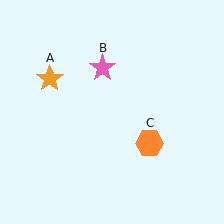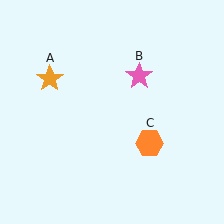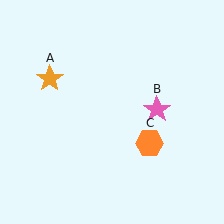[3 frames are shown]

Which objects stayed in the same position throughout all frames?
Orange star (object A) and orange hexagon (object C) remained stationary.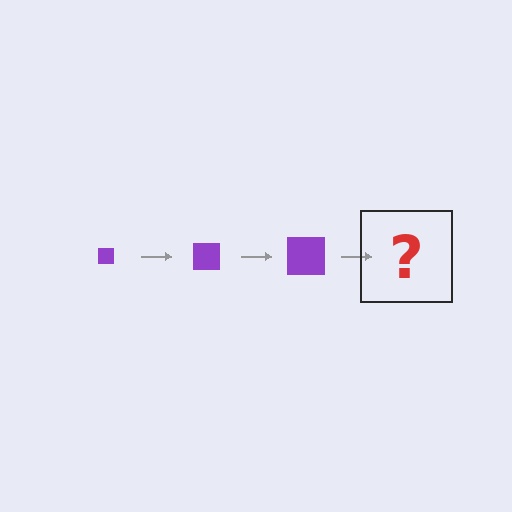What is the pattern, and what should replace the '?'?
The pattern is that the square gets progressively larger each step. The '?' should be a purple square, larger than the previous one.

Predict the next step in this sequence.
The next step is a purple square, larger than the previous one.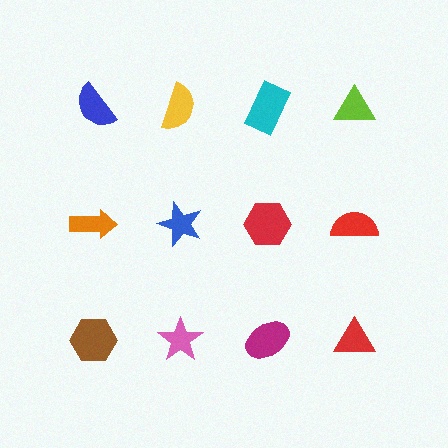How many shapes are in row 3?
4 shapes.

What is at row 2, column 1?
An orange arrow.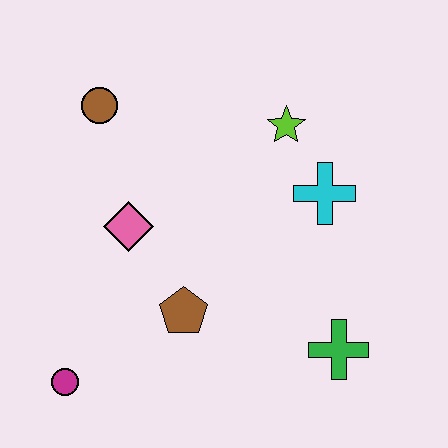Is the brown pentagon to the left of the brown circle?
No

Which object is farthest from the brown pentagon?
The brown circle is farthest from the brown pentagon.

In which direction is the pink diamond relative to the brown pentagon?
The pink diamond is above the brown pentagon.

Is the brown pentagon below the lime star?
Yes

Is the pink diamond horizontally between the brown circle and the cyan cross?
Yes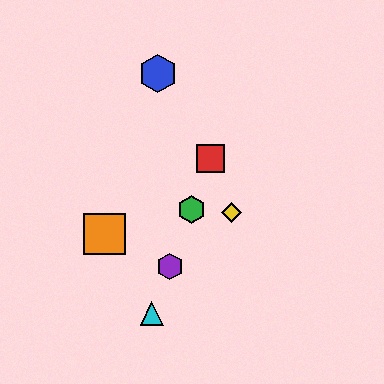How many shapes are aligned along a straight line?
4 shapes (the red square, the green hexagon, the purple hexagon, the cyan triangle) are aligned along a straight line.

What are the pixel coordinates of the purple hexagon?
The purple hexagon is at (170, 267).